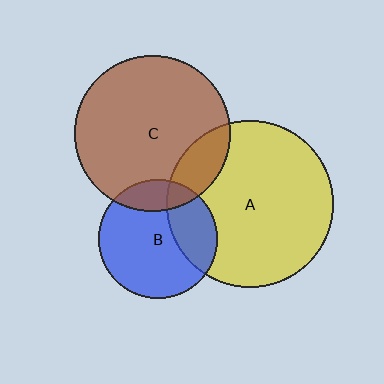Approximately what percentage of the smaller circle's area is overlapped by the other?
Approximately 30%.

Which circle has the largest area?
Circle A (yellow).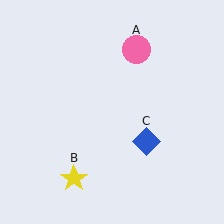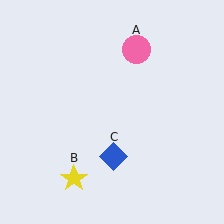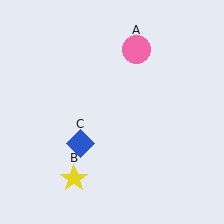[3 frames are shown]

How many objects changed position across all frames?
1 object changed position: blue diamond (object C).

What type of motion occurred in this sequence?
The blue diamond (object C) rotated clockwise around the center of the scene.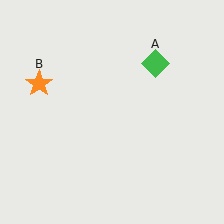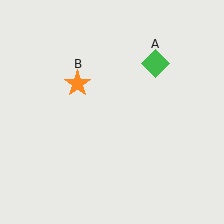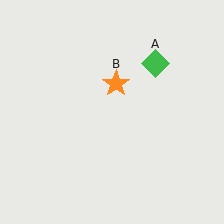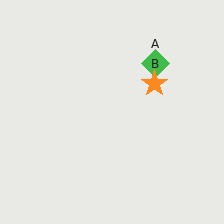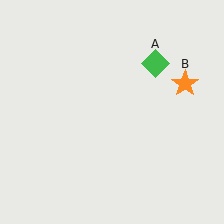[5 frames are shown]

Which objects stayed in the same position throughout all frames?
Green diamond (object A) remained stationary.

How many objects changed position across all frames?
1 object changed position: orange star (object B).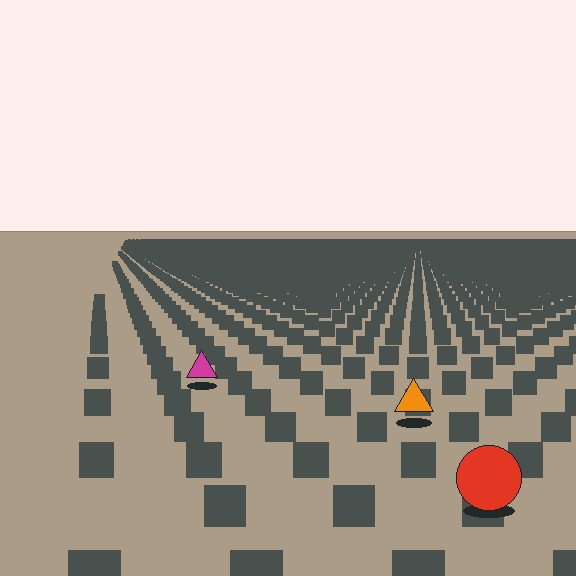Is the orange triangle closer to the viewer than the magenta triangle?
Yes. The orange triangle is closer — you can tell from the texture gradient: the ground texture is coarser near it.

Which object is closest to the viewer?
The red circle is closest. The texture marks near it are larger and more spread out.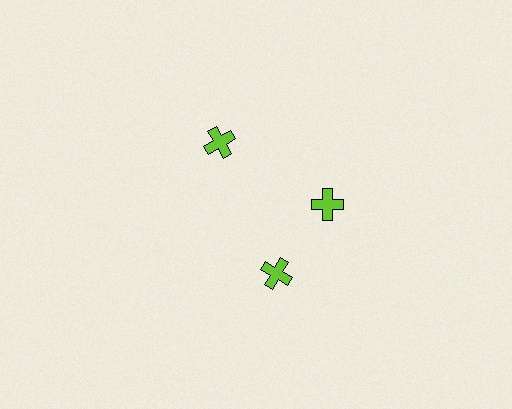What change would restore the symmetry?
The symmetry would be restored by rotating it back into even spacing with its neighbors so that all 3 crosses sit at equal angles and equal distance from the center.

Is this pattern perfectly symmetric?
No. The 3 lime crosses are arranged in a ring, but one element near the 7 o'clock position is rotated out of alignment along the ring, breaking the 3-fold rotational symmetry.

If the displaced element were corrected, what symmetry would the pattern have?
It would have 3-fold rotational symmetry — the pattern would map onto itself every 120 degrees.